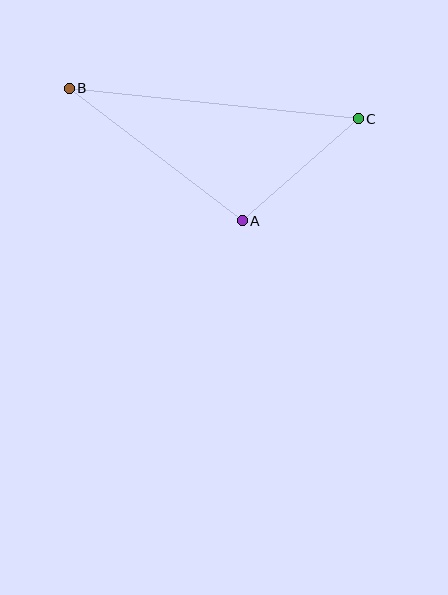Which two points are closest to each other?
Points A and C are closest to each other.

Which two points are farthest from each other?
Points B and C are farthest from each other.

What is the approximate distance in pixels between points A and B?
The distance between A and B is approximately 218 pixels.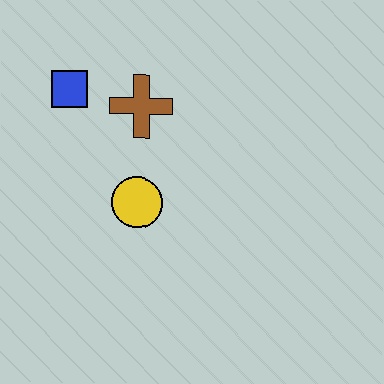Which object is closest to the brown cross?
The blue square is closest to the brown cross.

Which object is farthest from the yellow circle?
The blue square is farthest from the yellow circle.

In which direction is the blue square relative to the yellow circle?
The blue square is above the yellow circle.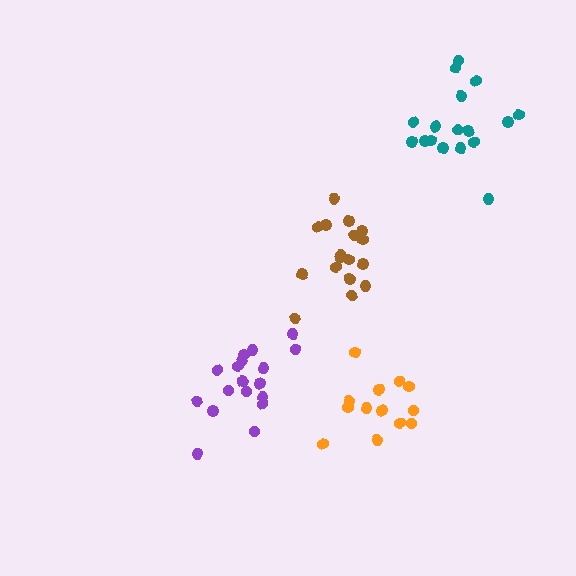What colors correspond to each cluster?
The clusters are colored: orange, purple, brown, teal.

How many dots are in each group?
Group 1: 13 dots, Group 2: 18 dots, Group 3: 17 dots, Group 4: 17 dots (65 total).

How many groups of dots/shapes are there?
There are 4 groups.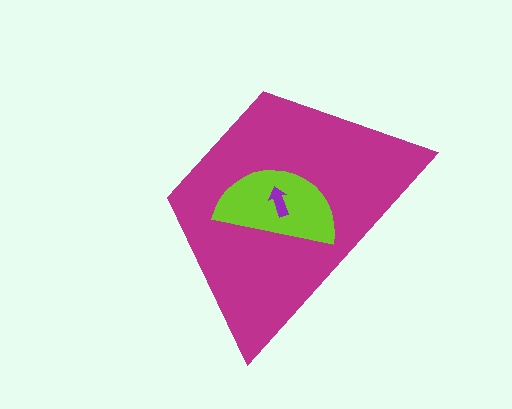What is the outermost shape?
The magenta trapezoid.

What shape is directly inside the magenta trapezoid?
The lime semicircle.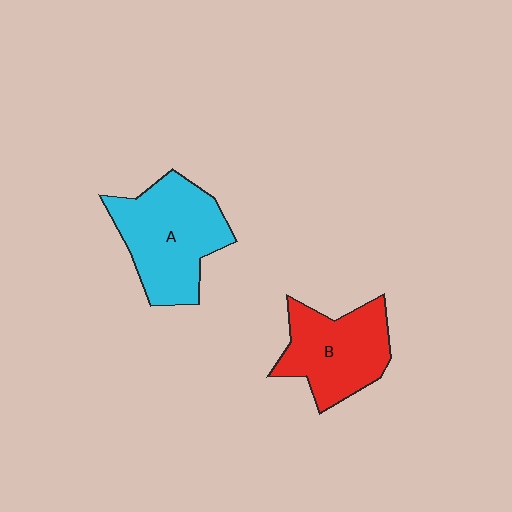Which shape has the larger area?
Shape A (cyan).